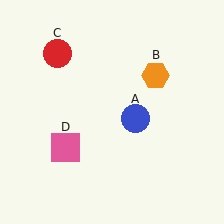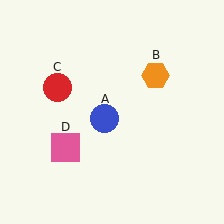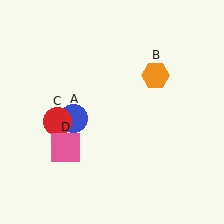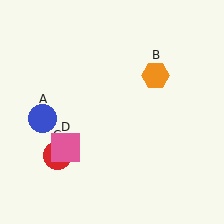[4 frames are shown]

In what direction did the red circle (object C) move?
The red circle (object C) moved down.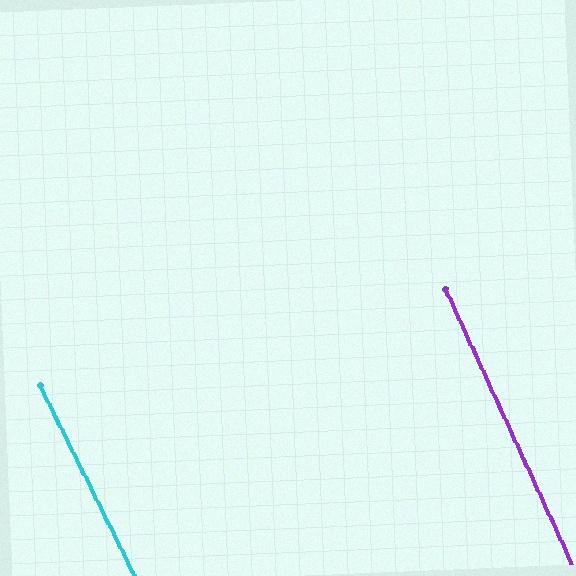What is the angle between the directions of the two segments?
Approximately 2 degrees.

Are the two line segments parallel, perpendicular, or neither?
Parallel — their directions differ by only 1.9°.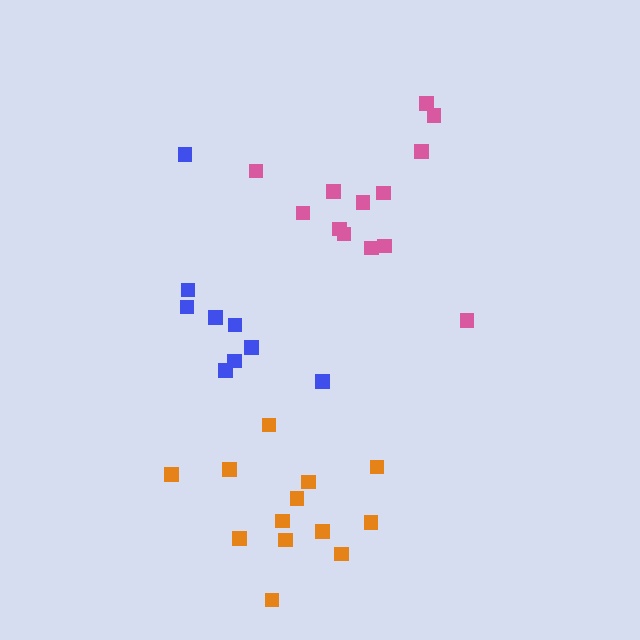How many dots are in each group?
Group 1: 13 dots, Group 2: 13 dots, Group 3: 9 dots (35 total).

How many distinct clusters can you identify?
There are 3 distinct clusters.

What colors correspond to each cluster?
The clusters are colored: orange, pink, blue.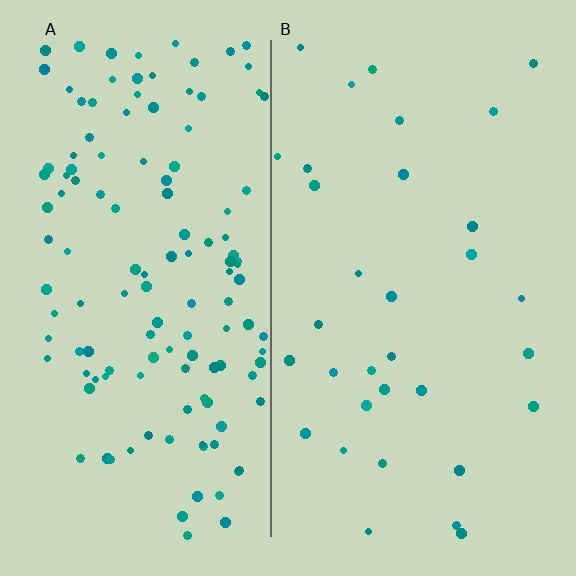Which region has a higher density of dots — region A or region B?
A (the left).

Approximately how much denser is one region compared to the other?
Approximately 4.0× — region A over region B.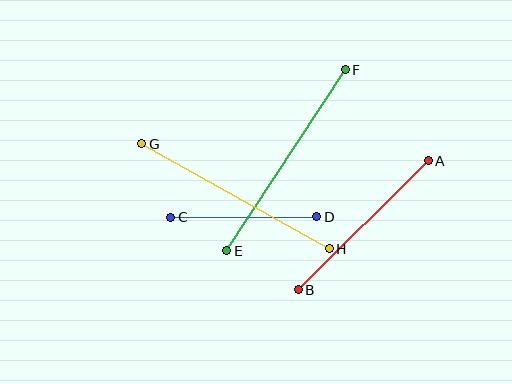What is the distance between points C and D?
The distance is approximately 146 pixels.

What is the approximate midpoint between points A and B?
The midpoint is at approximately (363, 225) pixels.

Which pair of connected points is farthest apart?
Points E and F are farthest apart.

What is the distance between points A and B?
The distance is approximately 183 pixels.